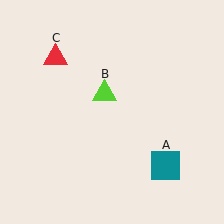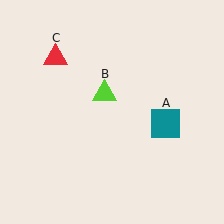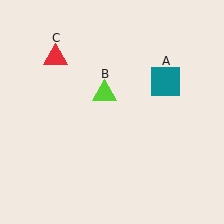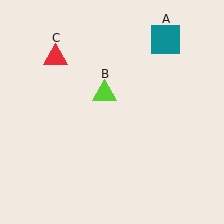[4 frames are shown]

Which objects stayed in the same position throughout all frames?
Lime triangle (object B) and red triangle (object C) remained stationary.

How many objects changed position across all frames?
1 object changed position: teal square (object A).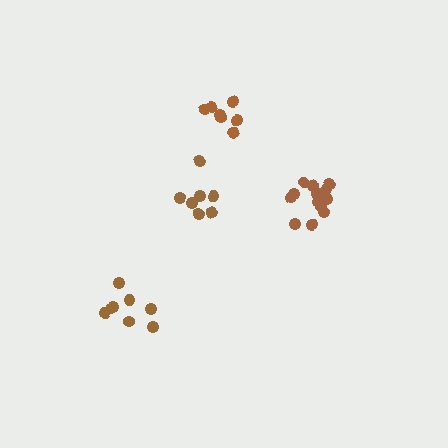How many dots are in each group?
Group 1: 13 dots, Group 2: 7 dots, Group 3: 7 dots, Group 4: 8 dots (35 total).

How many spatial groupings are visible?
There are 4 spatial groupings.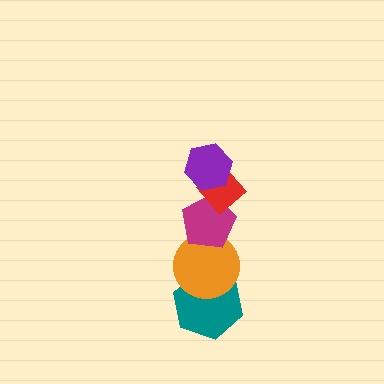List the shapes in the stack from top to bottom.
From top to bottom: the purple hexagon, the red diamond, the magenta pentagon, the orange circle, the teal hexagon.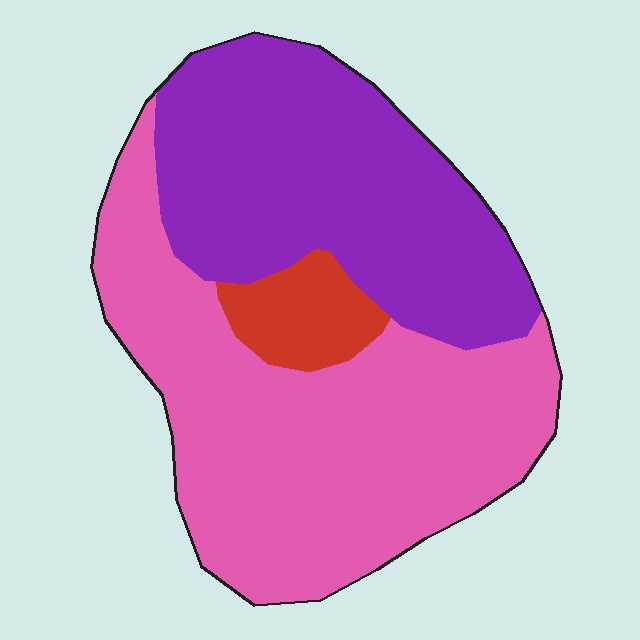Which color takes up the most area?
Pink, at roughly 55%.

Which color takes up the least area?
Red, at roughly 5%.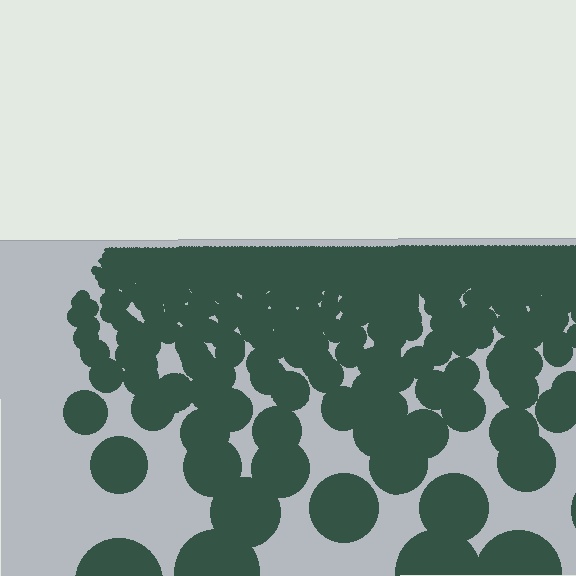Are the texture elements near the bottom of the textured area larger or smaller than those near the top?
Larger. Near the bottom, elements are closer to the viewer and appear at a bigger on-screen size.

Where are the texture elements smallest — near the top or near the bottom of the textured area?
Near the top.